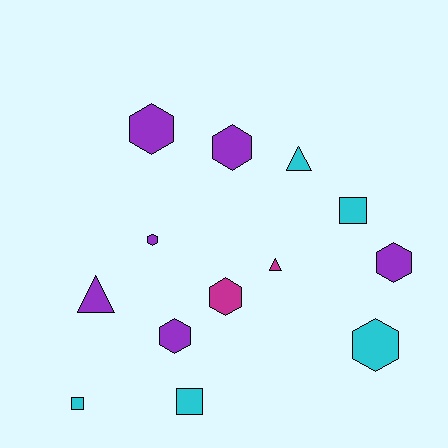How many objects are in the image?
There are 13 objects.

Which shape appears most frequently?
Hexagon, with 7 objects.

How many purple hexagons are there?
There are 5 purple hexagons.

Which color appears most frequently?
Purple, with 6 objects.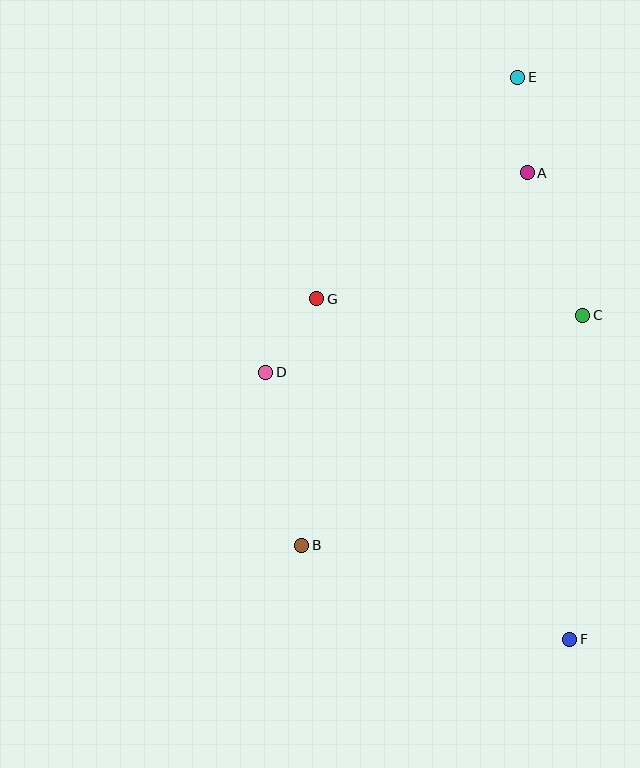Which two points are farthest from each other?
Points E and F are farthest from each other.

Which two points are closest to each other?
Points D and G are closest to each other.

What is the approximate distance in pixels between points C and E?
The distance between C and E is approximately 247 pixels.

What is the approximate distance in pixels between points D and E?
The distance between D and E is approximately 388 pixels.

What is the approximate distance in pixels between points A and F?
The distance between A and F is approximately 468 pixels.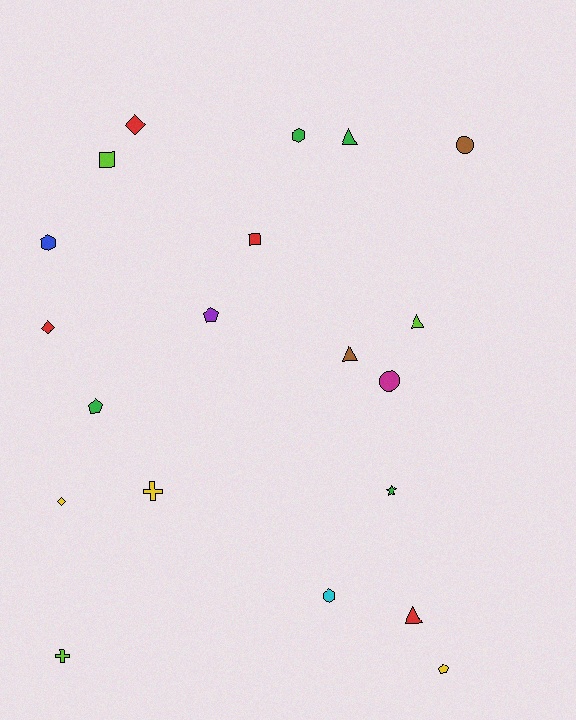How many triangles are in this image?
There are 4 triangles.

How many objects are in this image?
There are 20 objects.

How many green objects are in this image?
There are 4 green objects.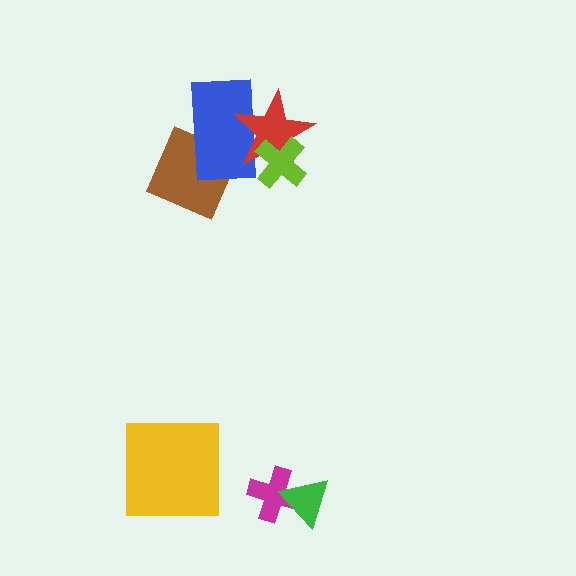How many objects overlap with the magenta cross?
1 object overlaps with the magenta cross.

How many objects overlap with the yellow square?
0 objects overlap with the yellow square.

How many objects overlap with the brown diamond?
1 object overlaps with the brown diamond.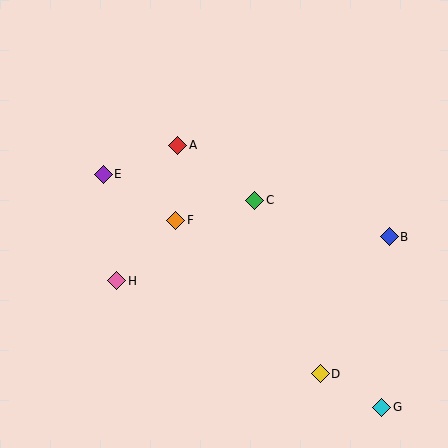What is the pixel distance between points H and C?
The distance between H and C is 160 pixels.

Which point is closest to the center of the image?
Point C at (255, 200) is closest to the center.